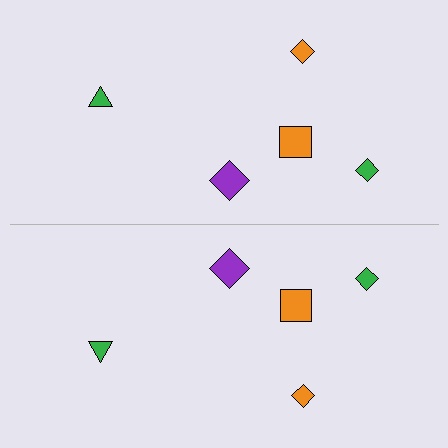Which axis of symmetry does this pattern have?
The pattern has a horizontal axis of symmetry running through the center of the image.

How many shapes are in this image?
There are 10 shapes in this image.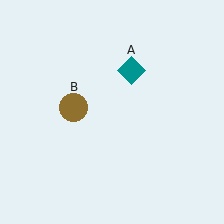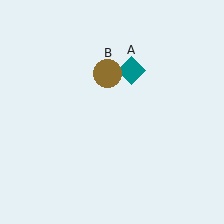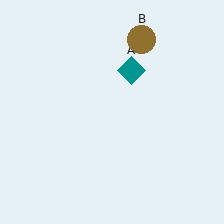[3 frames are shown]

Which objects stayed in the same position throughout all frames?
Teal diamond (object A) remained stationary.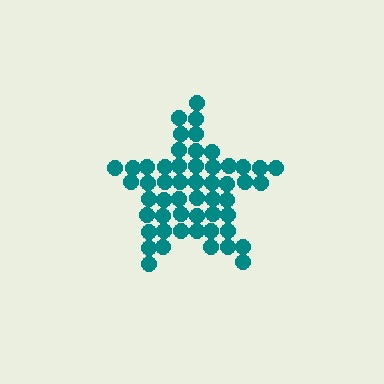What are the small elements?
The small elements are circles.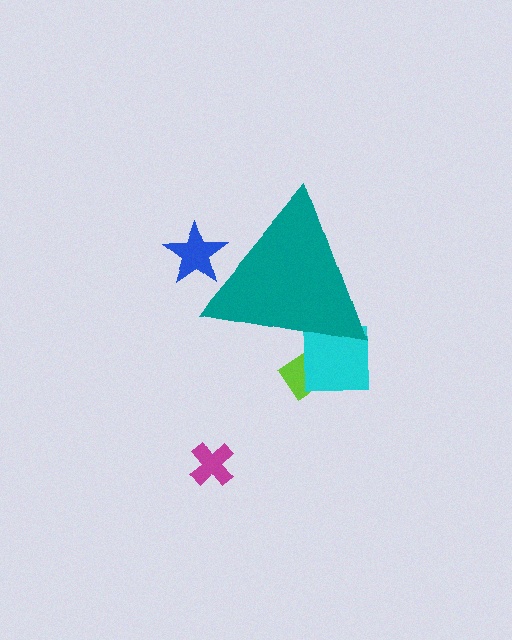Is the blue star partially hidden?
Yes, the blue star is partially hidden behind the teal triangle.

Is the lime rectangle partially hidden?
Yes, the lime rectangle is partially hidden behind the teal triangle.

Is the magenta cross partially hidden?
No, the magenta cross is fully visible.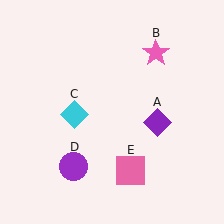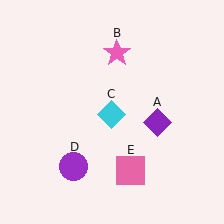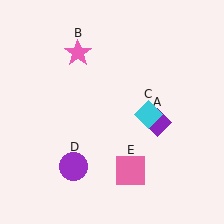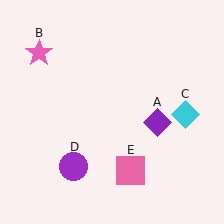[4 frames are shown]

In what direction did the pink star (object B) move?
The pink star (object B) moved left.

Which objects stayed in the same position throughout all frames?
Purple diamond (object A) and purple circle (object D) and pink square (object E) remained stationary.